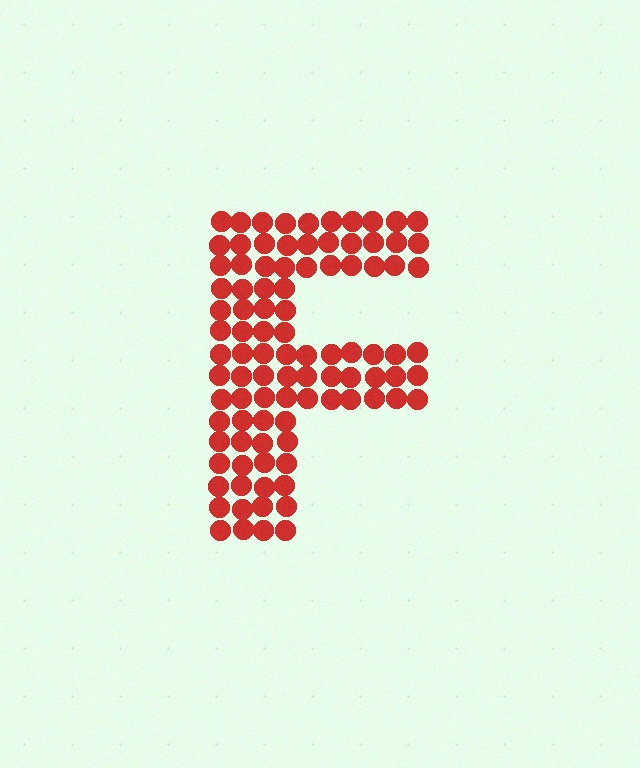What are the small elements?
The small elements are circles.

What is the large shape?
The large shape is the letter F.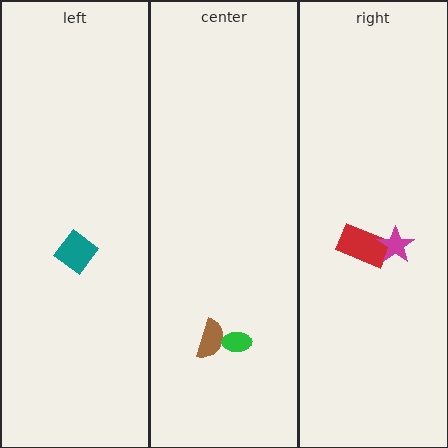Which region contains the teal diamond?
The left region.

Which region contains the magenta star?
The right region.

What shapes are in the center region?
The brown semicircle, the green ellipse.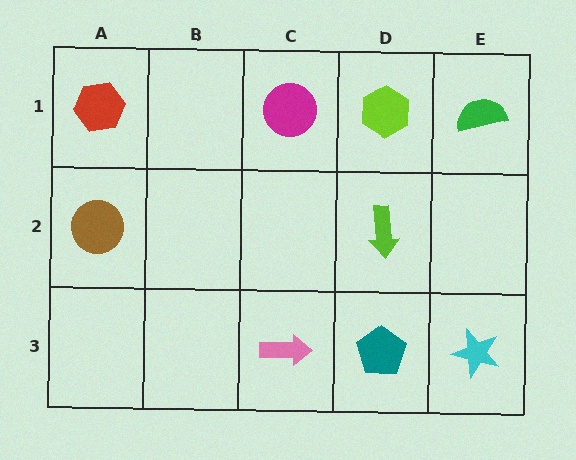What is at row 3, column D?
A teal pentagon.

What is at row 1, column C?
A magenta circle.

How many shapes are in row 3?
3 shapes.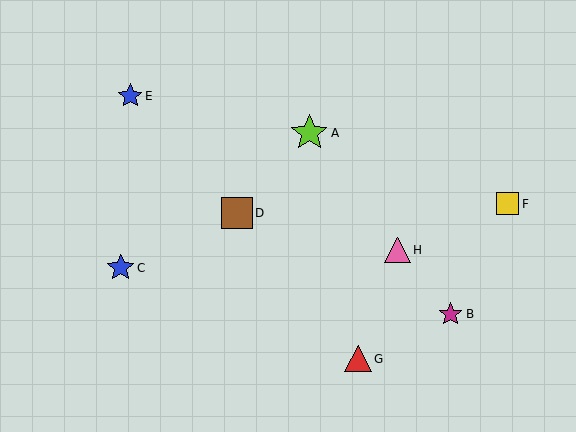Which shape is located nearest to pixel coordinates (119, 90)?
The blue star (labeled E) at (130, 96) is nearest to that location.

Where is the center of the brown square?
The center of the brown square is at (237, 213).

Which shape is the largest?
The lime star (labeled A) is the largest.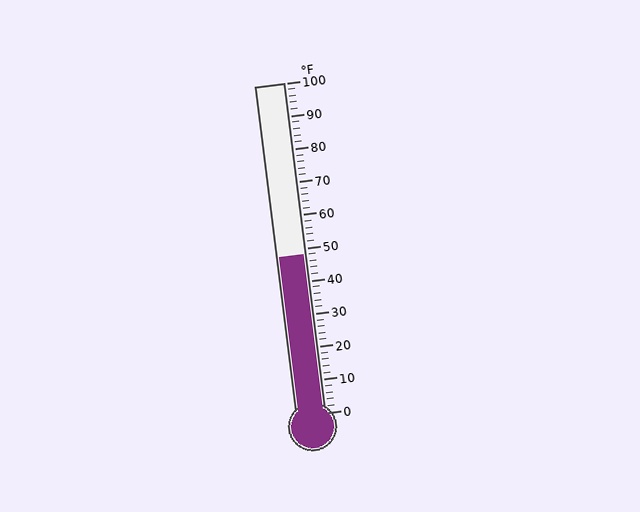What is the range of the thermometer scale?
The thermometer scale ranges from 0°F to 100°F.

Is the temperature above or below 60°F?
The temperature is below 60°F.